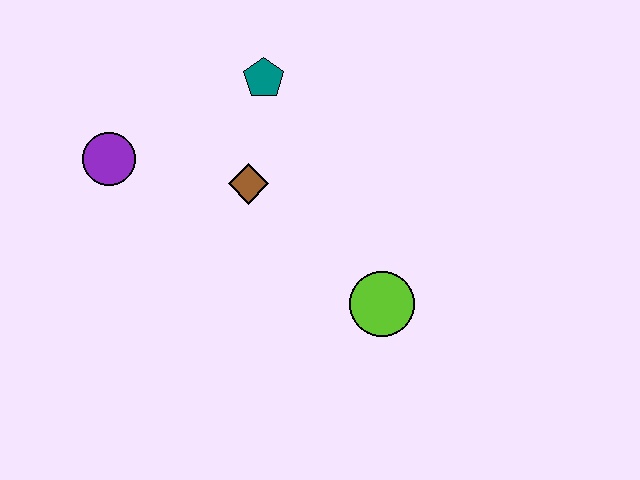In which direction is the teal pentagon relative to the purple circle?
The teal pentagon is to the right of the purple circle.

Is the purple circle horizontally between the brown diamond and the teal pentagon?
No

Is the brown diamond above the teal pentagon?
No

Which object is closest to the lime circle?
The brown diamond is closest to the lime circle.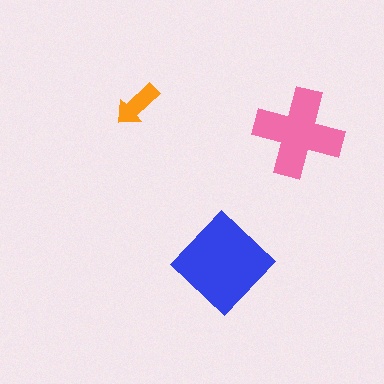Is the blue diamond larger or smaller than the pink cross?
Larger.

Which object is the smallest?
The orange arrow.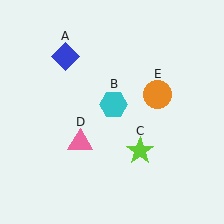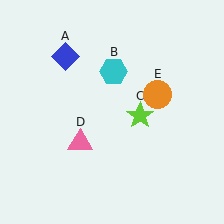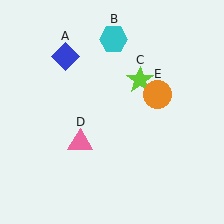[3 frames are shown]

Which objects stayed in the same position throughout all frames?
Blue diamond (object A) and pink triangle (object D) and orange circle (object E) remained stationary.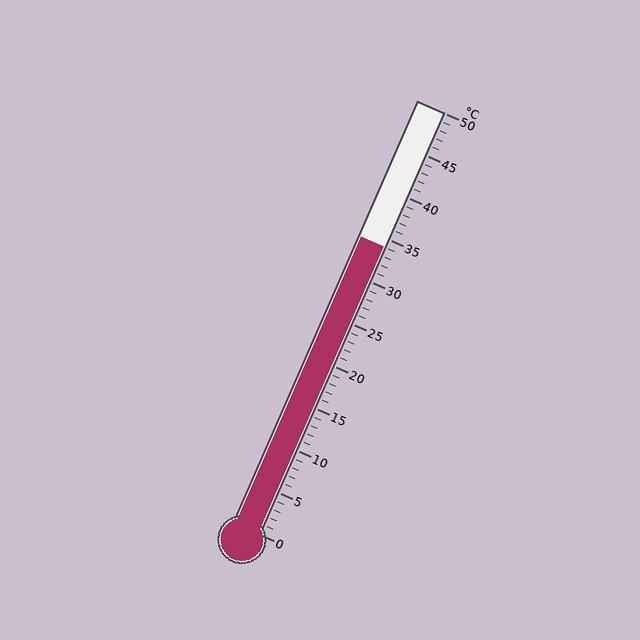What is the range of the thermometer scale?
The thermometer scale ranges from 0°C to 50°C.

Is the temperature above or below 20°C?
The temperature is above 20°C.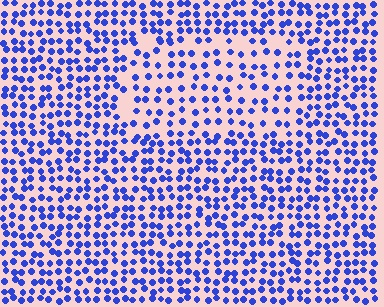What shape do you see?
I see a rectangle.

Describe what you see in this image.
The image contains small blue elements arranged at two different densities. A rectangle-shaped region is visible where the elements are less densely packed than the surrounding area.